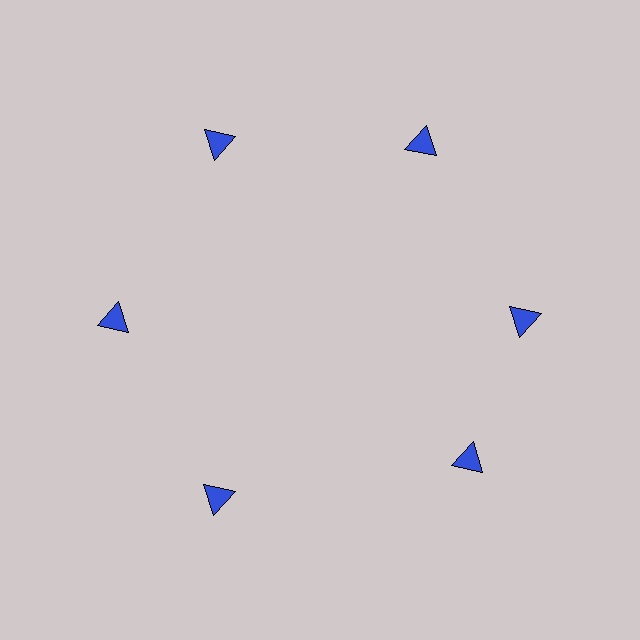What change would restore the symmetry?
The symmetry would be restored by rotating it back into even spacing with its neighbors so that all 6 triangles sit at equal angles and equal distance from the center.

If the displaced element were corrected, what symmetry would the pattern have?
It would have 6-fold rotational symmetry — the pattern would map onto itself every 60 degrees.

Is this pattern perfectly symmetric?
No. The 6 blue triangles are arranged in a ring, but one element near the 5 o'clock position is rotated out of alignment along the ring, breaking the 6-fold rotational symmetry.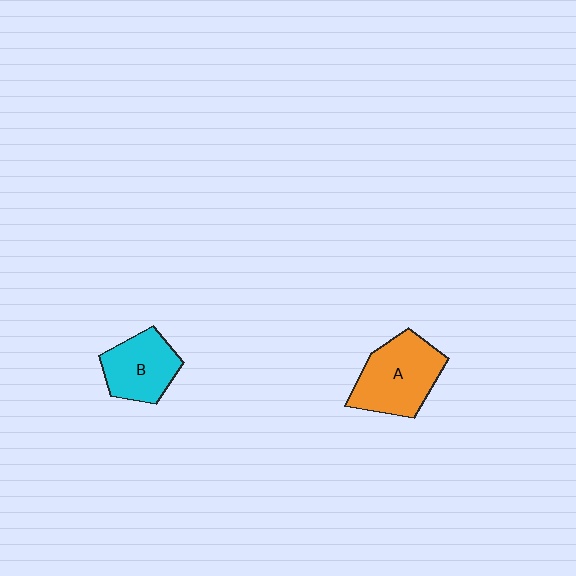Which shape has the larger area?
Shape A (orange).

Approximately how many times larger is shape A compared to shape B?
Approximately 1.3 times.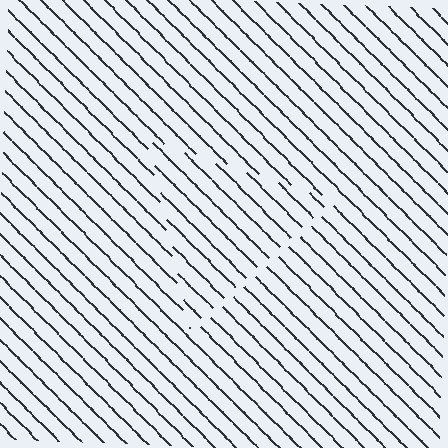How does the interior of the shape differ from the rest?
The interior of the shape contains the same grating, shifted by half a period — the contour is defined by the phase discontinuity where line-ends from the inner and outer gratings abut.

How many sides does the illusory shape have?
3 sides — the line-ends trace a triangle.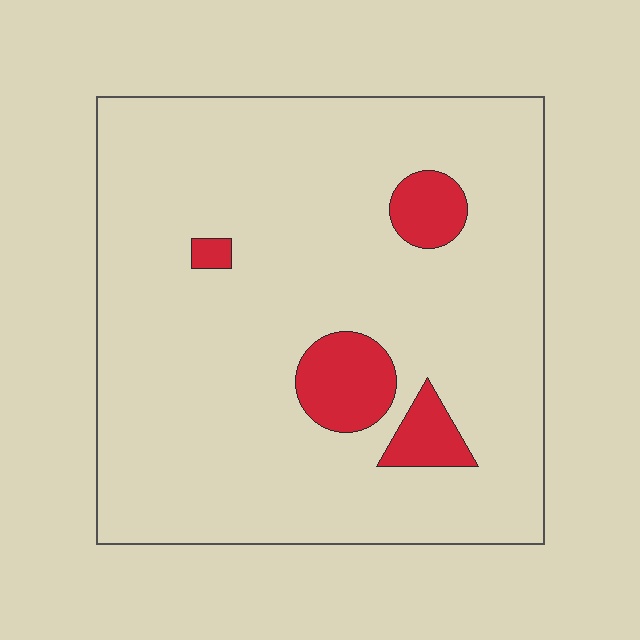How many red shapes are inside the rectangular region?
4.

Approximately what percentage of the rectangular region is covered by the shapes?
Approximately 10%.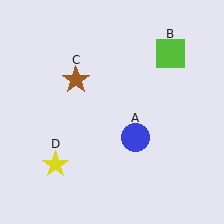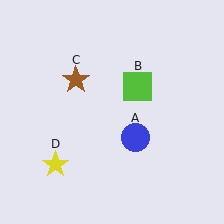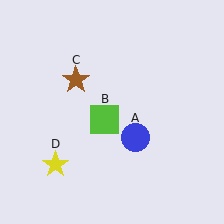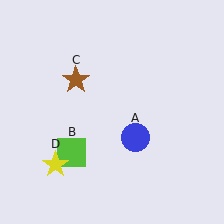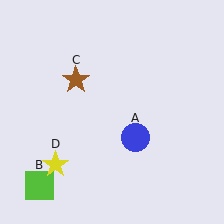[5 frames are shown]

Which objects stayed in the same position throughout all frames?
Blue circle (object A) and brown star (object C) and yellow star (object D) remained stationary.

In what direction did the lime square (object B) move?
The lime square (object B) moved down and to the left.